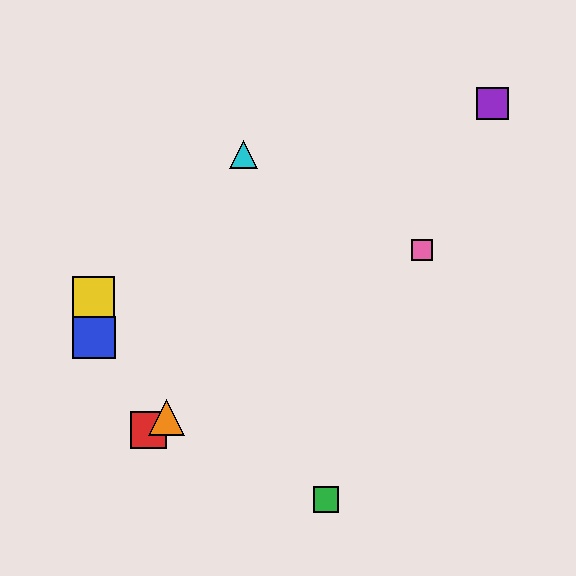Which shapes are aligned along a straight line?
The red square, the orange triangle, the pink square are aligned along a straight line.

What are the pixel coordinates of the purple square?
The purple square is at (492, 104).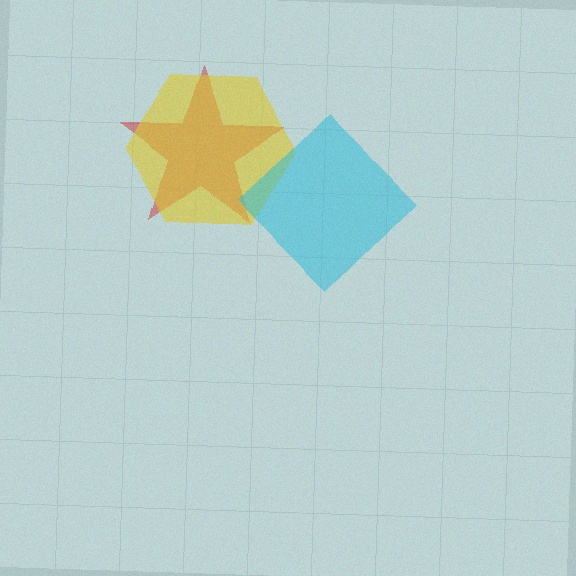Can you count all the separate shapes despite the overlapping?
Yes, there are 3 separate shapes.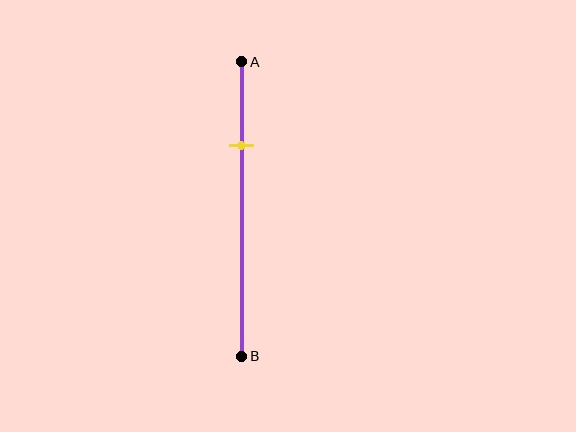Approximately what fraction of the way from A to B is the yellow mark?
The yellow mark is approximately 30% of the way from A to B.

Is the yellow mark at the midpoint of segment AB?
No, the mark is at about 30% from A, not at the 50% midpoint.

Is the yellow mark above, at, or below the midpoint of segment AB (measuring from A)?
The yellow mark is above the midpoint of segment AB.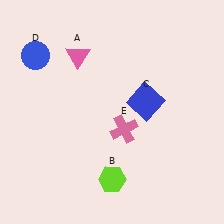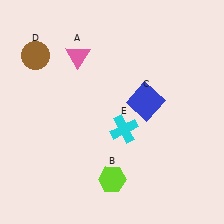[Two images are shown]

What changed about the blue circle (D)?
In Image 1, D is blue. In Image 2, it changed to brown.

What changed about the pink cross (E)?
In Image 1, E is pink. In Image 2, it changed to cyan.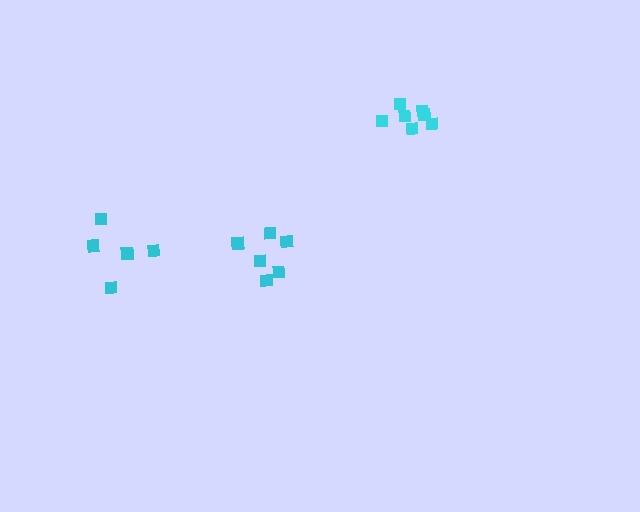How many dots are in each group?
Group 1: 7 dots, Group 2: 5 dots, Group 3: 6 dots (18 total).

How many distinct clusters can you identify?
There are 3 distinct clusters.